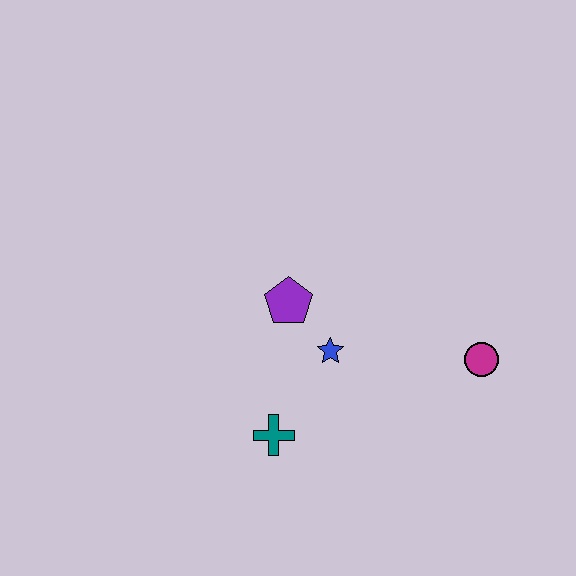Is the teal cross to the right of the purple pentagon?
No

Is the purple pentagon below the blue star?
No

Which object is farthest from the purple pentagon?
The magenta circle is farthest from the purple pentagon.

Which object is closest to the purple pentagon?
The blue star is closest to the purple pentagon.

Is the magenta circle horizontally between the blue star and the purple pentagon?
No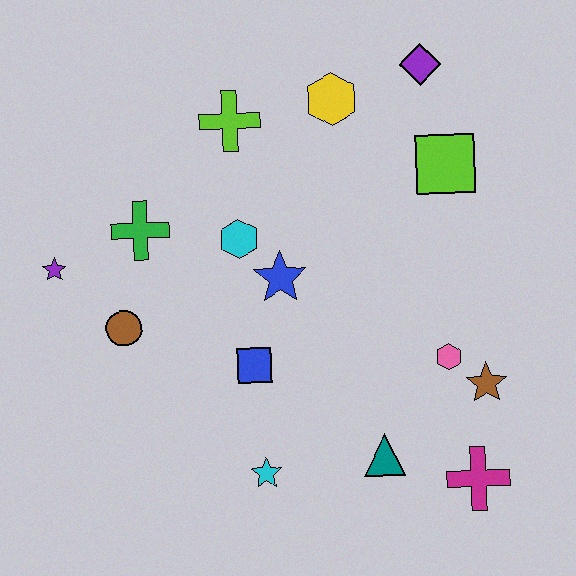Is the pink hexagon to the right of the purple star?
Yes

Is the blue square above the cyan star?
Yes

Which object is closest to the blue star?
The cyan hexagon is closest to the blue star.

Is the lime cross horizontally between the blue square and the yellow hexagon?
No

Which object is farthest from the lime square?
The purple star is farthest from the lime square.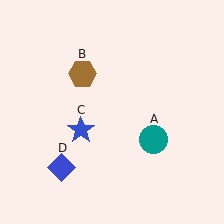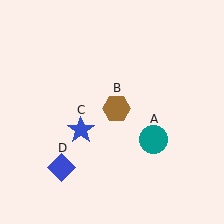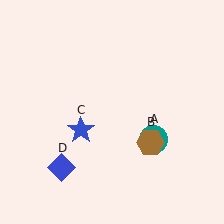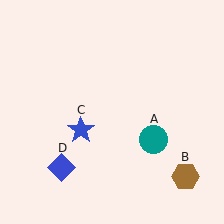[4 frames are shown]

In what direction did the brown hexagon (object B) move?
The brown hexagon (object B) moved down and to the right.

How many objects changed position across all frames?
1 object changed position: brown hexagon (object B).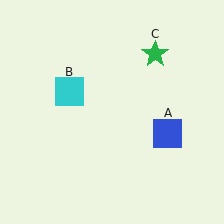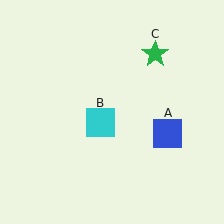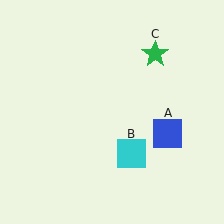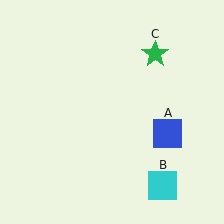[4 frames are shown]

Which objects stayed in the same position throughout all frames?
Blue square (object A) and green star (object C) remained stationary.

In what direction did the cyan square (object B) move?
The cyan square (object B) moved down and to the right.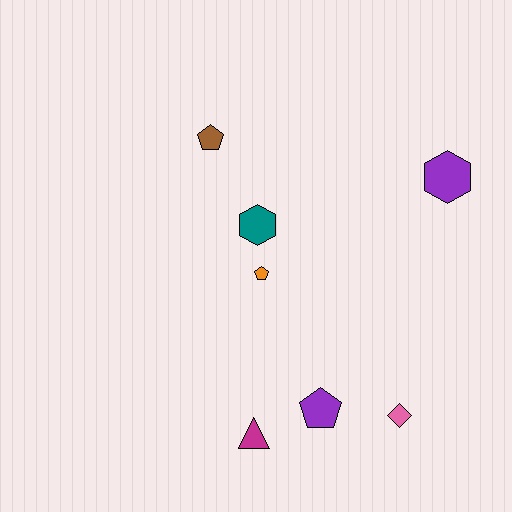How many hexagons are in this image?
There are 2 hexagons.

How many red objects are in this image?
There are no red objects.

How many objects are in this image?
There are 7 objects.